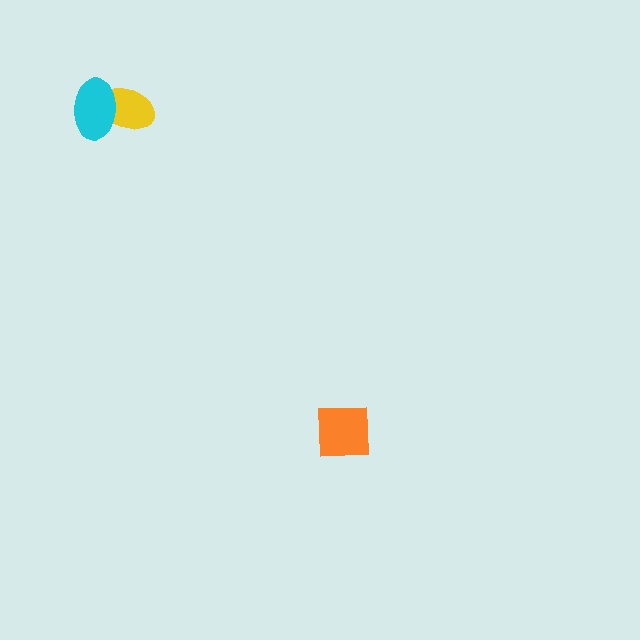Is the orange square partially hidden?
No, no other shape covers it.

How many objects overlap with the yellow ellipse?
1 object overlaps with the yellow ellipse.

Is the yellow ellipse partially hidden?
Yes, it is partially covered by another shape.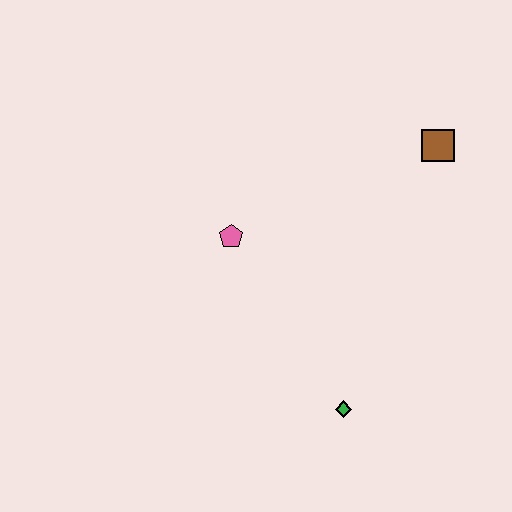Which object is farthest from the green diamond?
The brown square is farthest from the green diamond.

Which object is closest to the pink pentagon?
The green diamond is closest to the pink pentagon.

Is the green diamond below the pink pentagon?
Yes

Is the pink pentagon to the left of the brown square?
Yes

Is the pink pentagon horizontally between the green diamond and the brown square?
No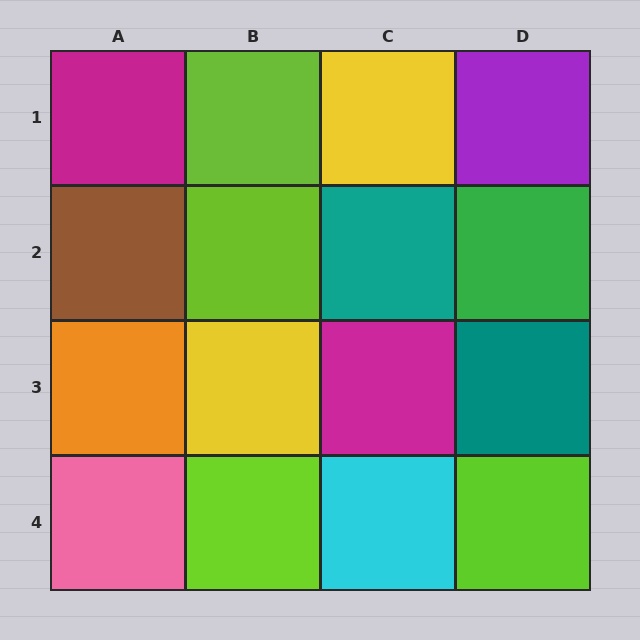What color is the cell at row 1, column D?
Purple.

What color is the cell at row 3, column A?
Orange.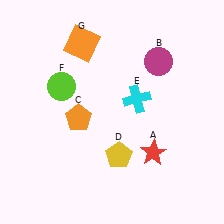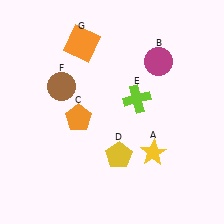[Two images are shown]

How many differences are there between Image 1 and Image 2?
There are 3 differences between the two images.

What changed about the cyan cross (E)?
In Image 1, E is cyan. In Image 2, it changed to lime.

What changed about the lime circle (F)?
In Image 1, F is lime. In Image 2, it changed to brown.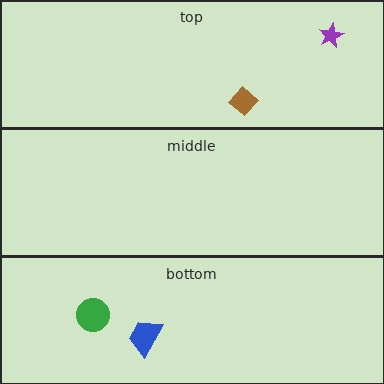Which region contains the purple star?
The top region.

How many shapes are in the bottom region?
2.